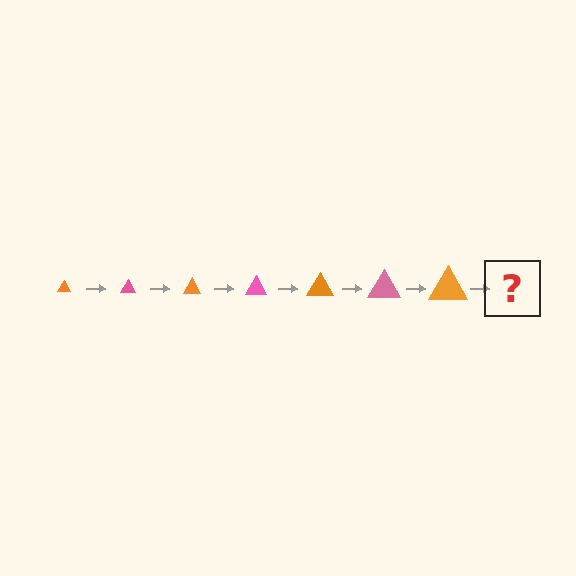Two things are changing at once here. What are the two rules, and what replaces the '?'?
The two rules are that the triangle grows larger each step and the color cycles through orange and pink. The '?' should be a pink triangle, larger than the previous one.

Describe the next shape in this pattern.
It should be a pink triangle, larger than the previous one.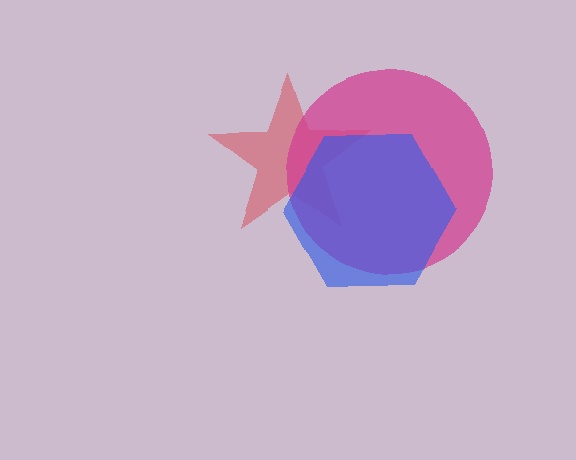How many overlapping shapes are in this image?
There are 3 overlapping shapes in the image.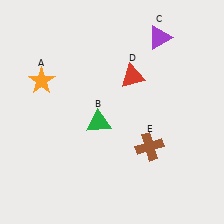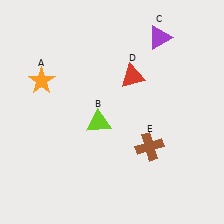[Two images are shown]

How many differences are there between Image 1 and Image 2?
There is 1 difference between the two images.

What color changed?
The triangle (B) changed from green in Image 1 to lime in Image 2.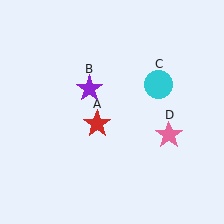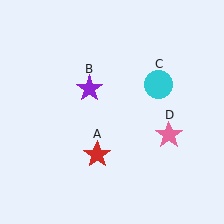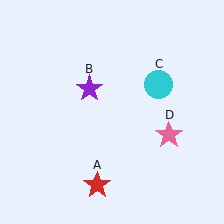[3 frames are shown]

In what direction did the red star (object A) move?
The red star (object A) moved down.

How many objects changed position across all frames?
1 object changed position: red star (object A).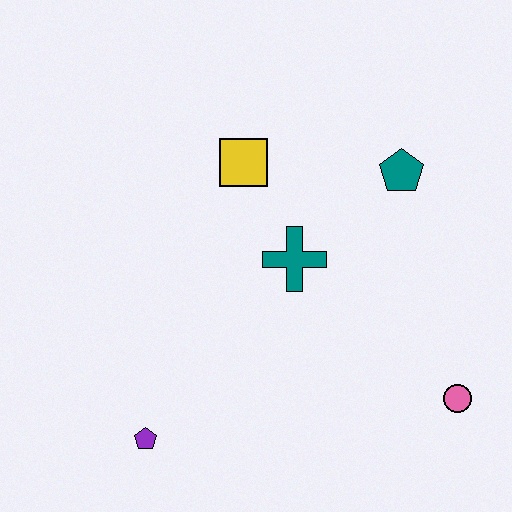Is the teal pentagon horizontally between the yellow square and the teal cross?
No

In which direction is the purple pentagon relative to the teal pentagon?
The purple pentagon is below the teal pentagon.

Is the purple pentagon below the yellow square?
Yes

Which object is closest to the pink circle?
The teal cross is closest to the pink circle.